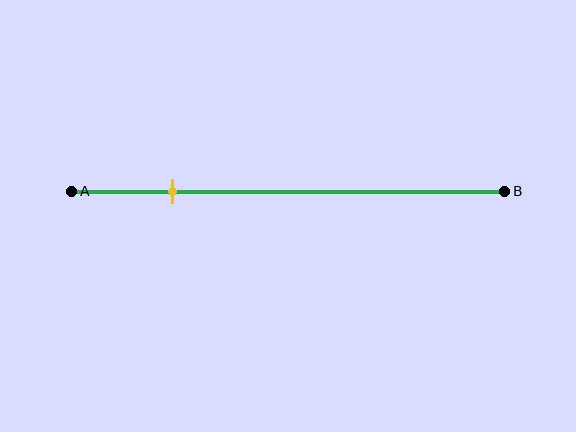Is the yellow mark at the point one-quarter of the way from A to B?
Yes, the mark is approximately at the one-quarter point.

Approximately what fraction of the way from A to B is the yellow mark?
The yellow mark is approximately 25% of the way from A to B.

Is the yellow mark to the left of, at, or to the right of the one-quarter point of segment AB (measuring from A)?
The yellow mark is approximately at the one-quarter point of segment AB.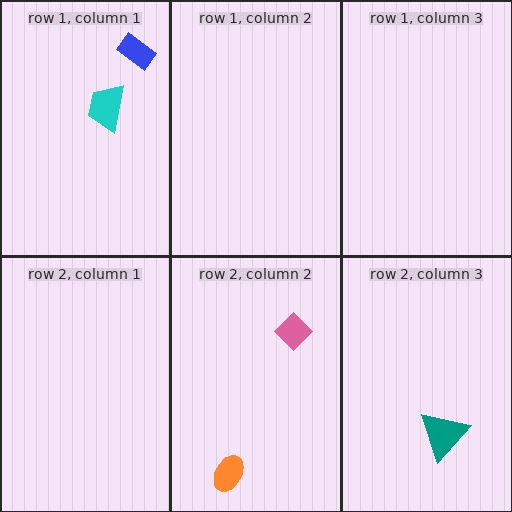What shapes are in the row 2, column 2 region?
The orange ellipse, the pink diamond.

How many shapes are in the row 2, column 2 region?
2.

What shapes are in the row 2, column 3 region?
The teal triangle.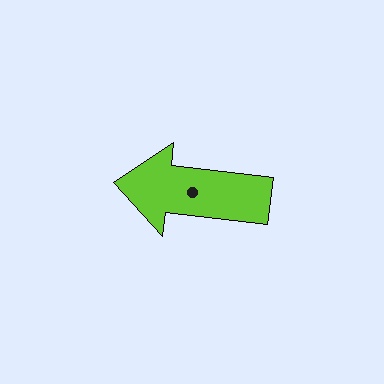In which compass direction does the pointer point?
West.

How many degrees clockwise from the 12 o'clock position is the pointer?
Approximately 277 degrees.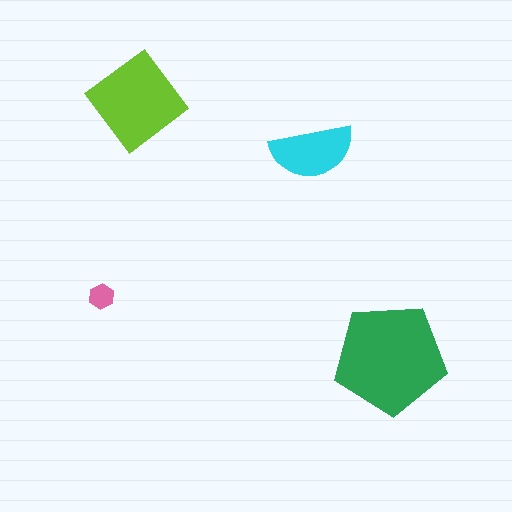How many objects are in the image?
There are 4 objects in the image.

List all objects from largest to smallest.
The green pentagon, the lime diamond, the cyan semicircle, the pink hexagon.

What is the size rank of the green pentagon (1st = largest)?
1st.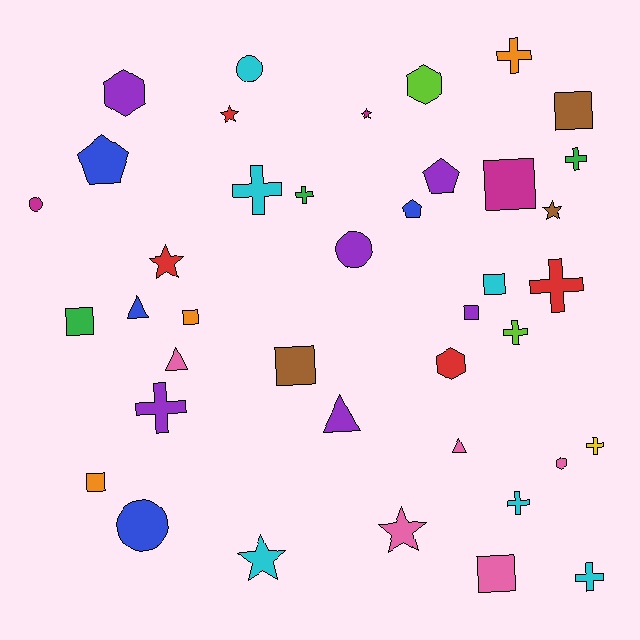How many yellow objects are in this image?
There is 1 yellow object.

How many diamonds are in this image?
There are no diamonds.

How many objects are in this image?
There are 40 objects.